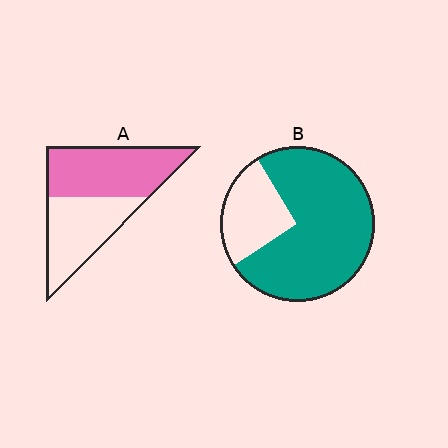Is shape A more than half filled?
Yes.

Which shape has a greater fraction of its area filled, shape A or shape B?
Shape B.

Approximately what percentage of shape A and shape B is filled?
A is approximately 55% and B is approximately 75%.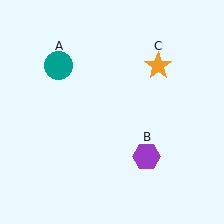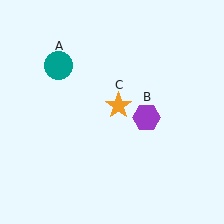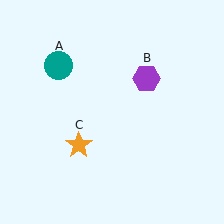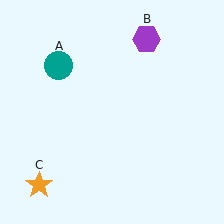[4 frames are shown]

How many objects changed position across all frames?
2 objects changed position: purple hexagon (object B), orange star (object C).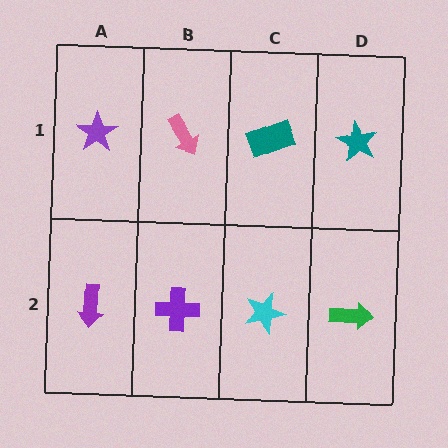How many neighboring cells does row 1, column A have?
2.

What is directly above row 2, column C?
A teal rectangle.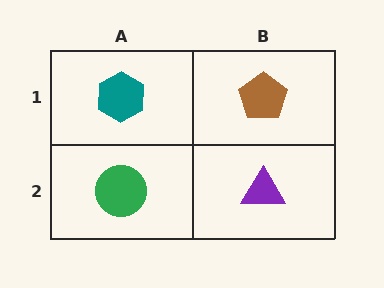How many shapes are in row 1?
2 shapes.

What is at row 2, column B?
A purple triangle.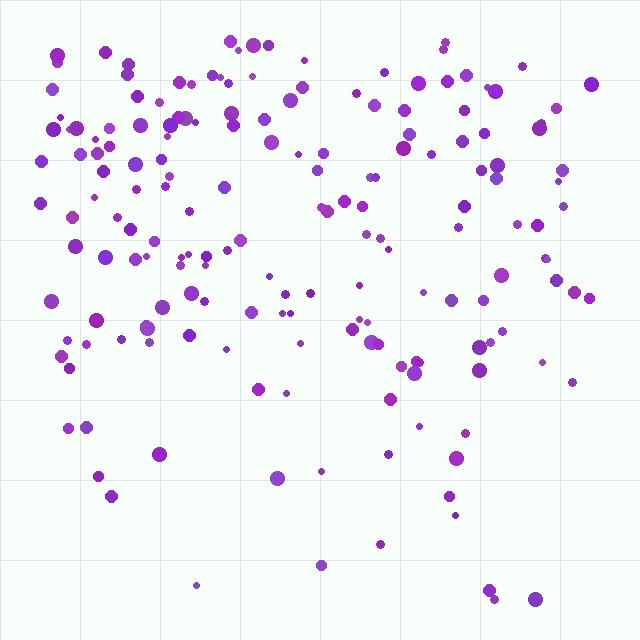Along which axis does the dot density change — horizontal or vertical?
Vertical.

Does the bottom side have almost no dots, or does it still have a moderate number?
Still a moderate number, just noticeably fewer than the top.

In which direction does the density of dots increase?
From bottom to top, with the top side densest.